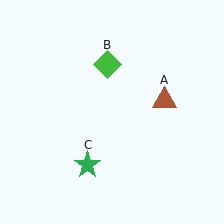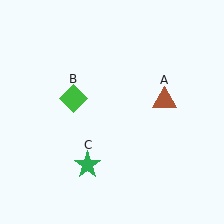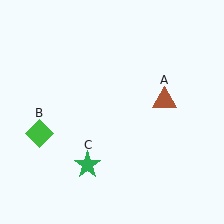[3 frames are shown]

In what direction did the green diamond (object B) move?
The green diamond (object B) moved down and to the left.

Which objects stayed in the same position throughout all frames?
Brown triangle (object A) and green star (object C) remained stationary.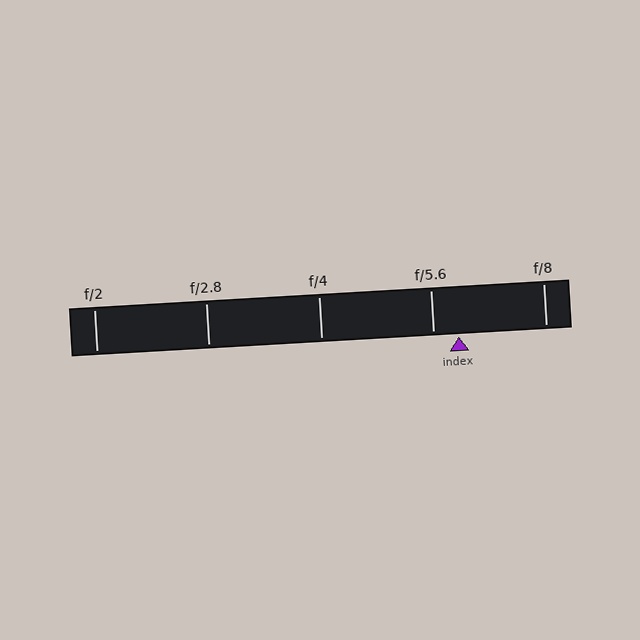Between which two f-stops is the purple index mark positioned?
The index mark is between f/5.6 and f/8.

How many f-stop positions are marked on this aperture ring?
There are 5 f-stop positions marked.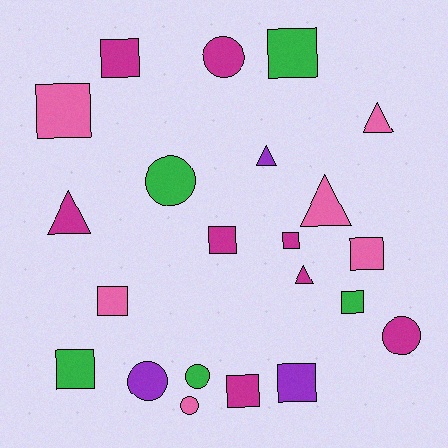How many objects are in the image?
There are 22 objects.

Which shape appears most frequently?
Square, with 11 objects.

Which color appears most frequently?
Magenta, with 8 objects.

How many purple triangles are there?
There is 1 purple triangle.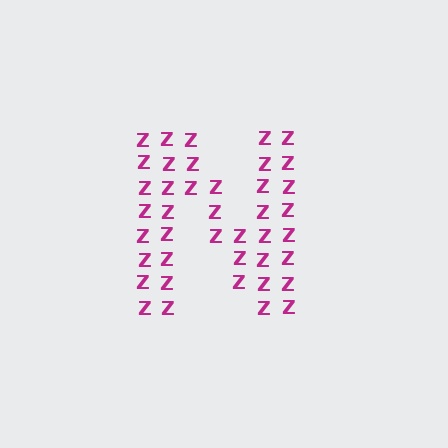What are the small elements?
The small elements are letter Z's.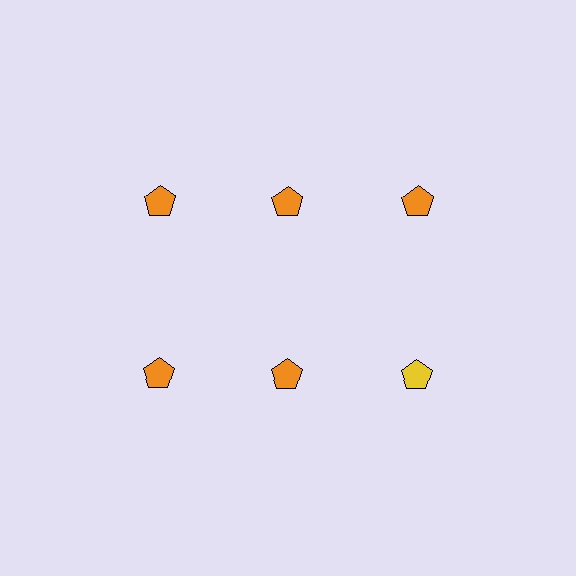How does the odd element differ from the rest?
It has a different color: yellow instead of orange.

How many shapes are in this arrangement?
There are 6 shapes arranged in a grid pattern.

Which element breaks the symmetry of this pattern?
The yellow pentagon in the second row, center column breaks the symmetry. All other shapes are orange pentagons.